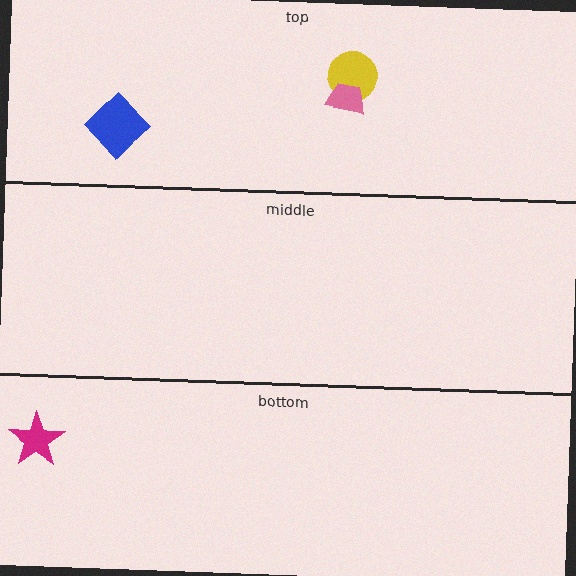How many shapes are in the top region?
3.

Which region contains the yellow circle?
The top region.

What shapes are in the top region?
The yellow circle, the pink trapezoid, the blue diamond.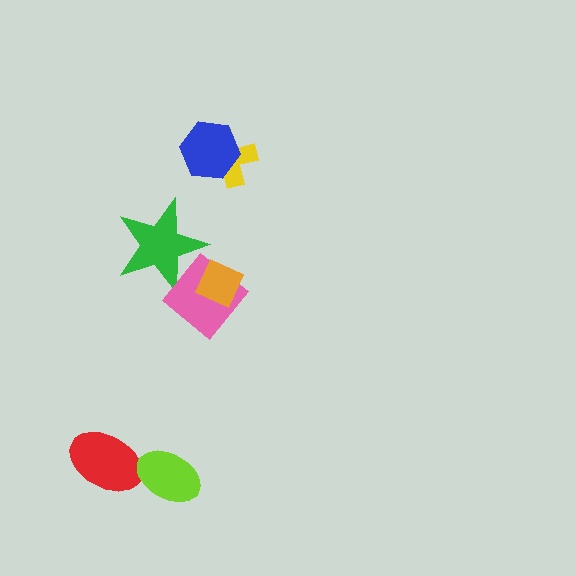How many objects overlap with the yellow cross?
1 object overlaps with the yellow cross.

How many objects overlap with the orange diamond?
1 object overlaps with the orange diamond.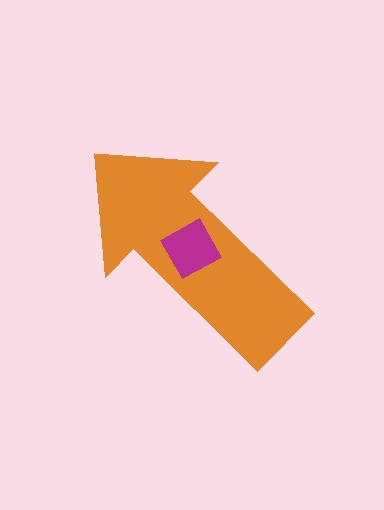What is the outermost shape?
The orange arrow.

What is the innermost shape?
The magenta diamond.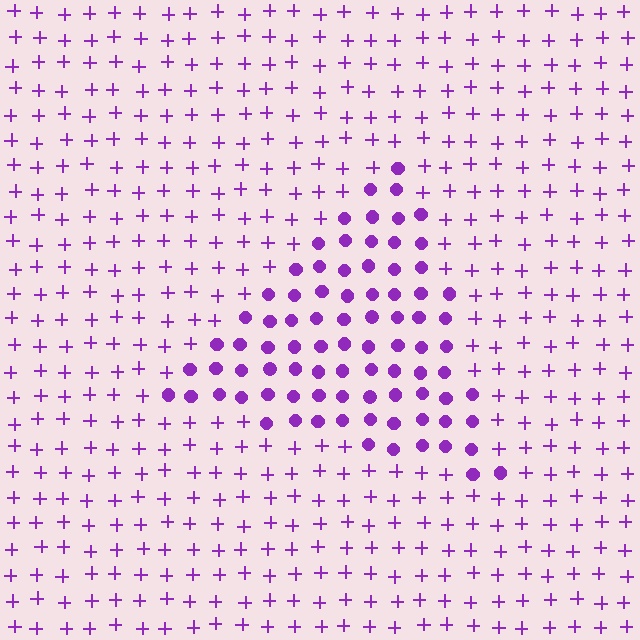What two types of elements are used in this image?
The image uses circles inside the triangle region and plus signs outside it.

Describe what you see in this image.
The image is filled with small purple elements arranged in a uniform grid. A triangle-shaped region contains circles, while the surrounding area contains plus signs. The boundary is defined purely by the change in element shape.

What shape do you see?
I see a triangle.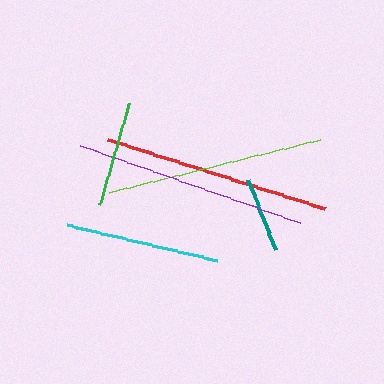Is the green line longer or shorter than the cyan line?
The cyan line is longer than the green line.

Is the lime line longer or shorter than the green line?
The lime line is longer than the green line.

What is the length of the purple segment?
The purple segment is approximately 233 pixels long.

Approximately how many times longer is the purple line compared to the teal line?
The purple line is approximately 3.1 times the length of the teal line.